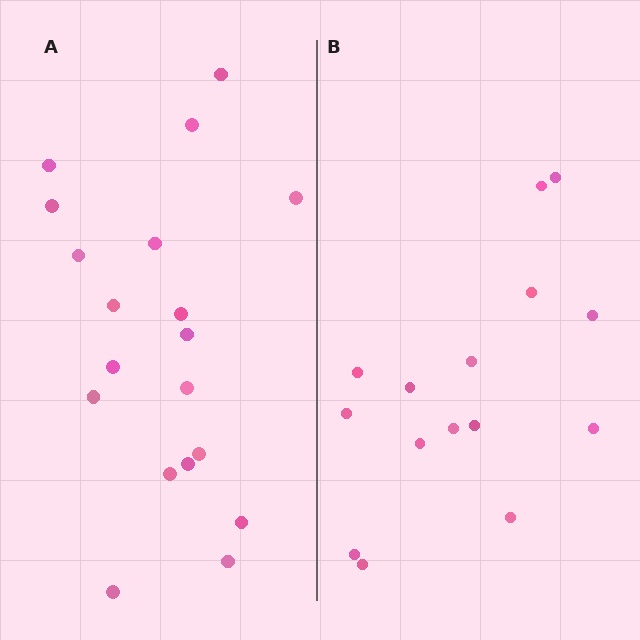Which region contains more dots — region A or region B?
Region A (the left region) has more dots.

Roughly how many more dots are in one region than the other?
Region A has about 4 more dots than region B.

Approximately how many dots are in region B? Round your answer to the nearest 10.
About 20 dots. (The exact count is 15, which rounds to 20.)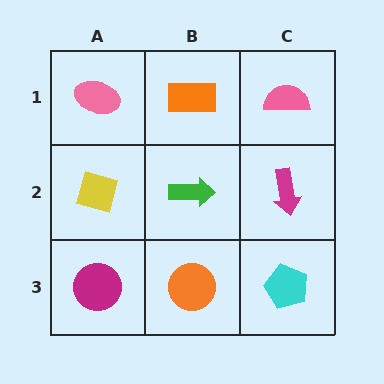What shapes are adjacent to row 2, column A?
A pink ellipse (row 1, column A), a magenta circle (row 3, column A), a green arrow (row 2, column B).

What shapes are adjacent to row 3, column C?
A magenta arrow (row 2, column C), an orange circle (row 3, column B).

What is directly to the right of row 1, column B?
A pink semicircle.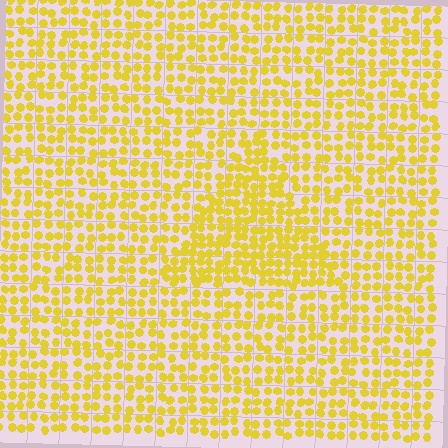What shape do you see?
I see a triangle.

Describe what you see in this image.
The image contains small yellow elements arranged at two different densities. A triangle-shaped region is visible where the elements are more densely packed than the surrounding area.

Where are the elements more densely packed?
The elements are more densely packed inside the triangle boundary.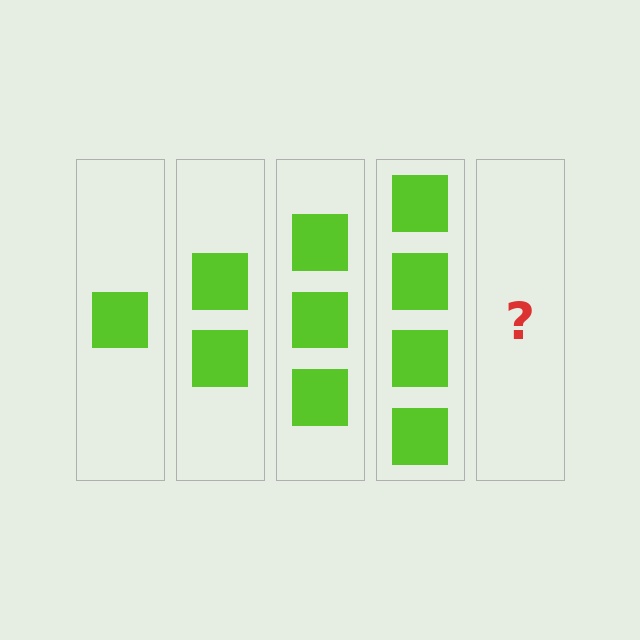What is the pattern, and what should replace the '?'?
The pattern is that each step adds one more square. The '?' should be 5 squares.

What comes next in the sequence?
The next element should be 5 squares.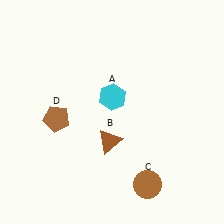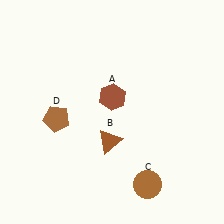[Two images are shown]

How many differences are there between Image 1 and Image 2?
There is 1 difference between the two images.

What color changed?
The hexagon (A) changed from cyan in Image 1 to brown in Image 2.